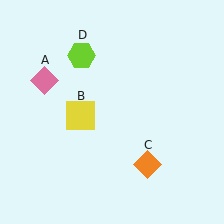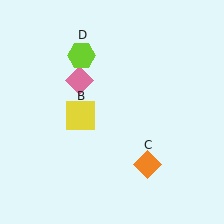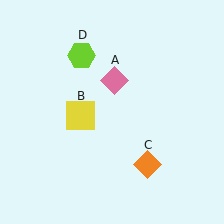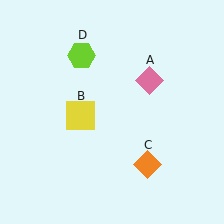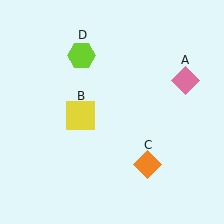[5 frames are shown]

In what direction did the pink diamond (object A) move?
The pink diamond (object A) moved right.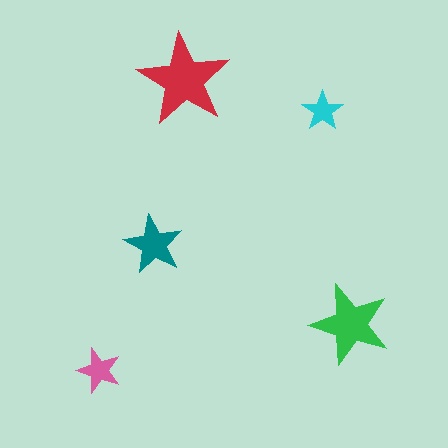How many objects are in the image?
There are 5 objects in the image.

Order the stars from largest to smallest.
the red one, the green one, the teal one, the pink one, the cyan one.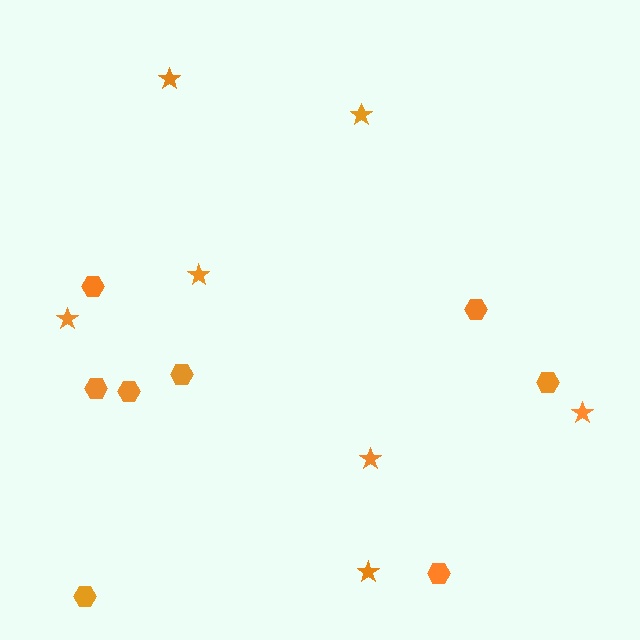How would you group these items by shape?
There are 2 groups: one group of hexagons (8) and one group of stars (7).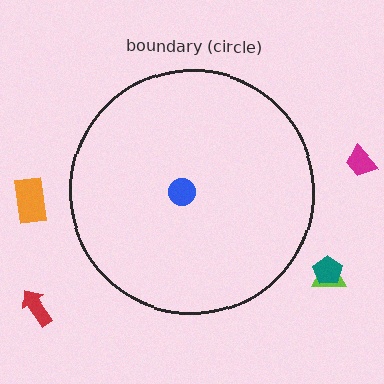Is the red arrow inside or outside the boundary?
Outside.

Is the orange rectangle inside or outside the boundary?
Outside.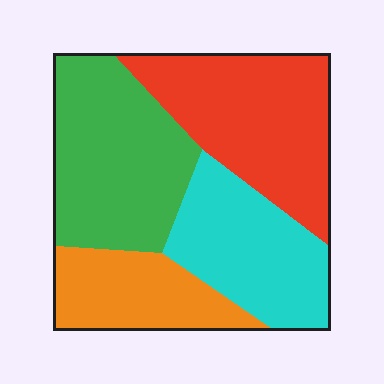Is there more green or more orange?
Green.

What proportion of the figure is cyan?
Cyan takes up about one quarter (1/4) of the figure.